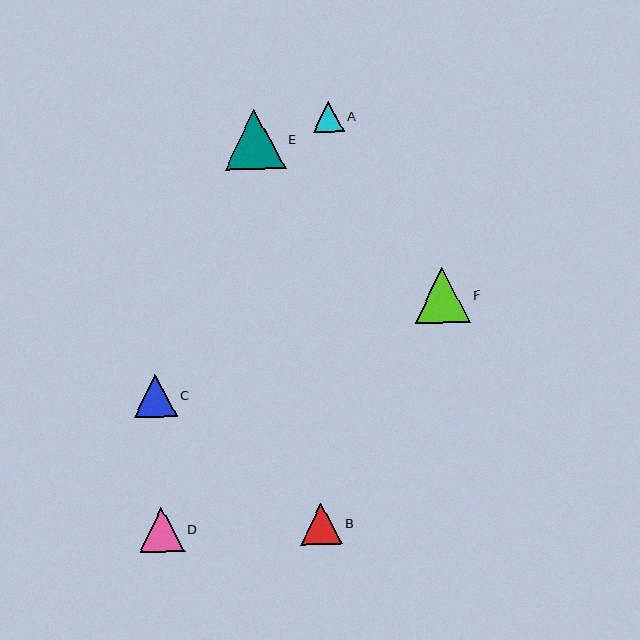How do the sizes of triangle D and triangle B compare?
Triangle D and triangle B are approximately the same size.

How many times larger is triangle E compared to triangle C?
Triangle E is approximately 1.4 times the size of triangle C.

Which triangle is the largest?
Triangle E is the largest with a size of approximately 61 pixels.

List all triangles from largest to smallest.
From largest to smallest: E, F, D, C, B, A.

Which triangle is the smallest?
Triangle A is the smallest with a size of approximately 31 pixels.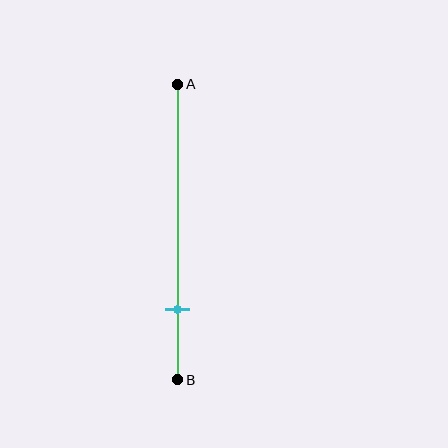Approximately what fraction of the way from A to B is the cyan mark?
The cyan mark is approximately 75% of the way from A to B.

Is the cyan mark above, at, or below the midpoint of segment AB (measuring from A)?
The cyan mark is below the midpoint of segment AB.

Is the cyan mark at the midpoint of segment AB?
No, the mark is at about 75% from A, not at the 50% midpoint.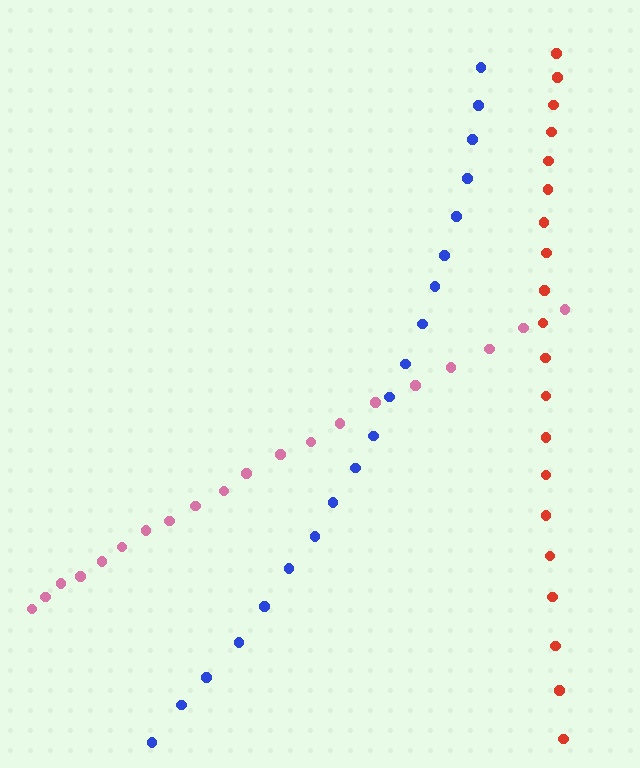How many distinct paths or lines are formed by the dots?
There are 3 distinct paths.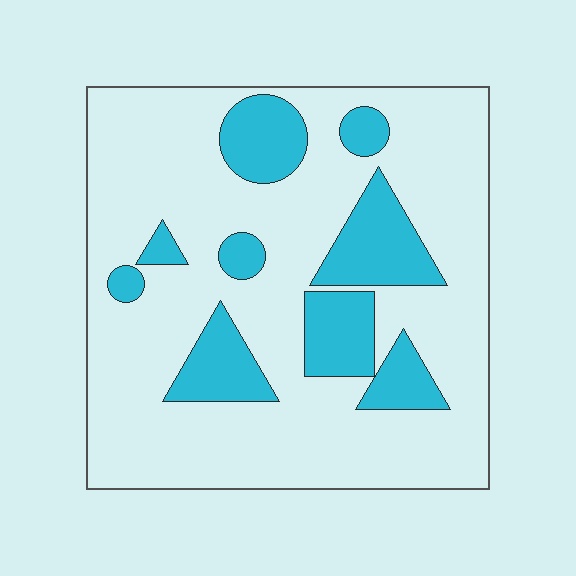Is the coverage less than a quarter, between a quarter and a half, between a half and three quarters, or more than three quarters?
Less than a quarter.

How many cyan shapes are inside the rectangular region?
9.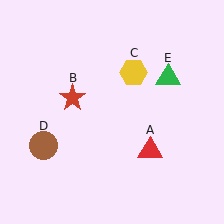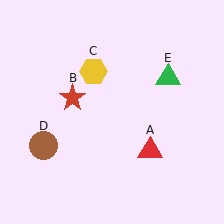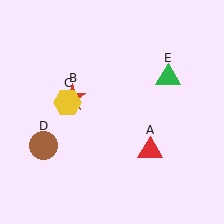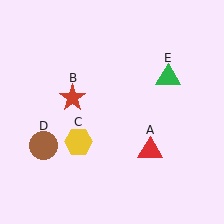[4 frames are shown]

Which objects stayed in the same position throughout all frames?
Red triangle (object A) and red star (object B) and brown circle (object D) and green triangle (object E) remained stationary.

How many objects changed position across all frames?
1 object changed position: yellow hexagon (object C).